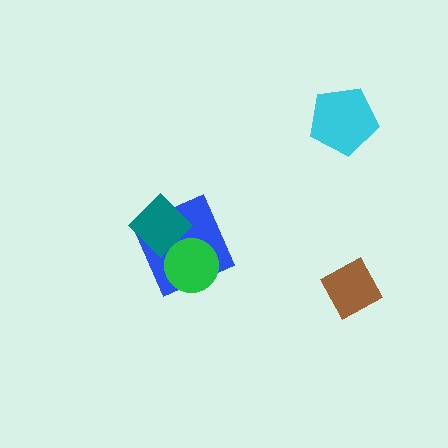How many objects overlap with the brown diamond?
0 objects overlap with the brown diamond.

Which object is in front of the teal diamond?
The green circle is in front of the teal diamond.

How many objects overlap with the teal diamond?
2 objects overlap with the teal diamond.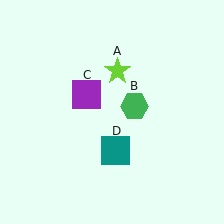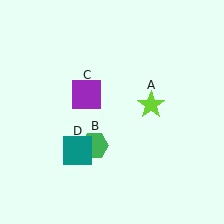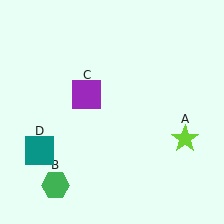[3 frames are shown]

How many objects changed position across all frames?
3 objects changed position: lime star (object A), green hexagon (object B), teal square (object D).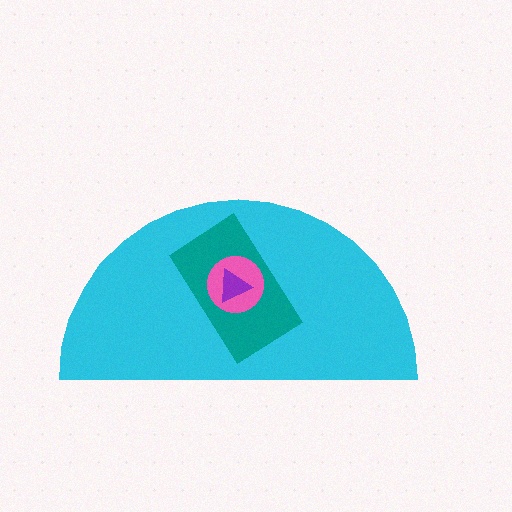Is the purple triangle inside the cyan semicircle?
Yes.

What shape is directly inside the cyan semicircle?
The teal rectangle.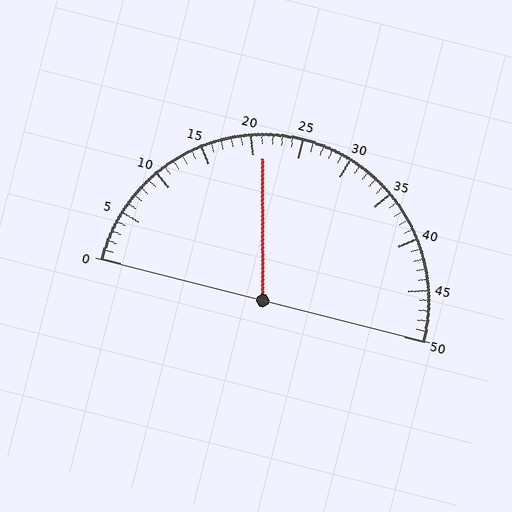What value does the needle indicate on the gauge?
The needle indicates approximately 21.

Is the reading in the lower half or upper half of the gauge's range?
The reading is in the lower half of the range (0 to 50).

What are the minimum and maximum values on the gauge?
The gauge ranges from 0 to 50.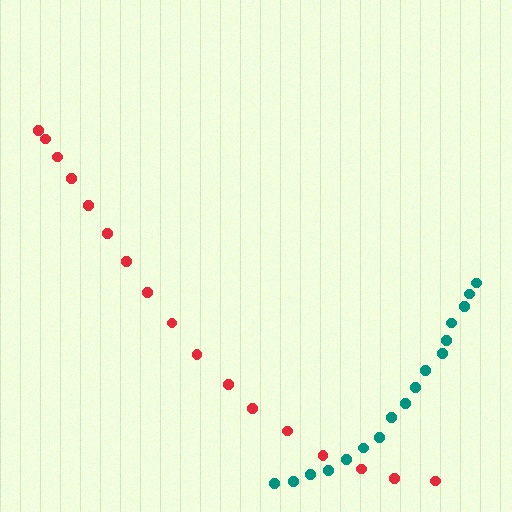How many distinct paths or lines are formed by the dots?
There are 2 distinct paths.